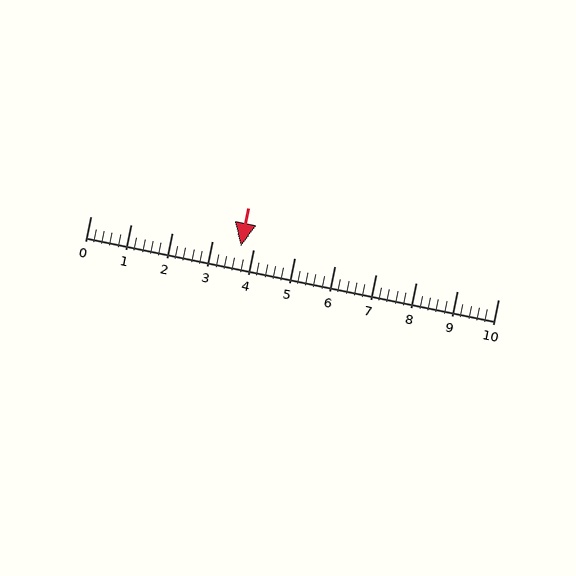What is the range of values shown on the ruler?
The ruler shows values from 0 to 10.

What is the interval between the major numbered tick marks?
The major tick marks are spaced 1 units apart.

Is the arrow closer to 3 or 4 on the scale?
The arrow is closer to 4.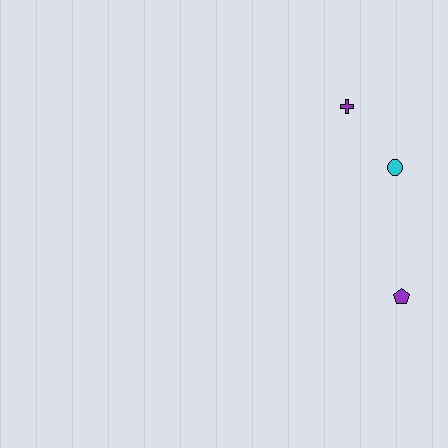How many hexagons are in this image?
There are no hexagons.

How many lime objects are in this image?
There are no lime objects.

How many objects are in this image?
There are 3 objects.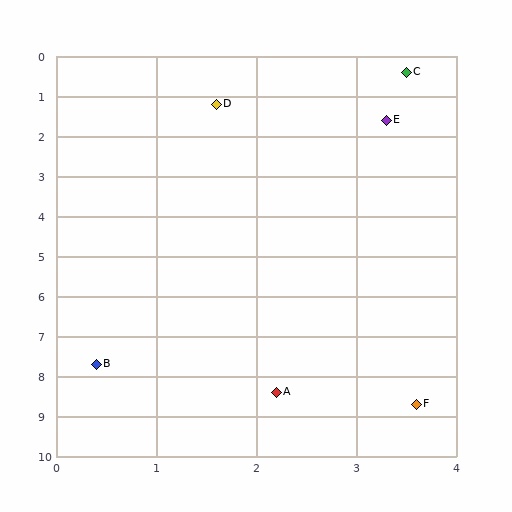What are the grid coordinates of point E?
Point E is at approximately (3.3, 1.6).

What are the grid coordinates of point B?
Point B is at approximately (0.4, 7.7).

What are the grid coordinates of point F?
Point F is at approximately (3.6, 8.7).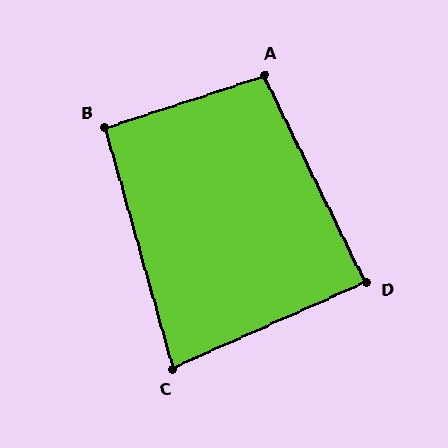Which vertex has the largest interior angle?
A, at approximately 98 degrees.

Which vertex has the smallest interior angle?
C, at approximately 82 degrees.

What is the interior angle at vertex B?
Approximately 92 degrees (approximately right).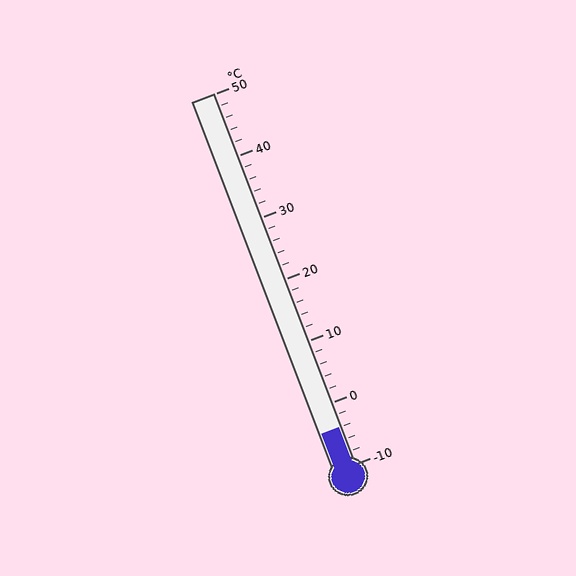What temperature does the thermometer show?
The thermometer shows approximately -4°C.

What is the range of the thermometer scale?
The thermometer scale ranges from -10°C to 50°C.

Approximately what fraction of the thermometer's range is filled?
The thermometer is filled to approximately 10% of its range.